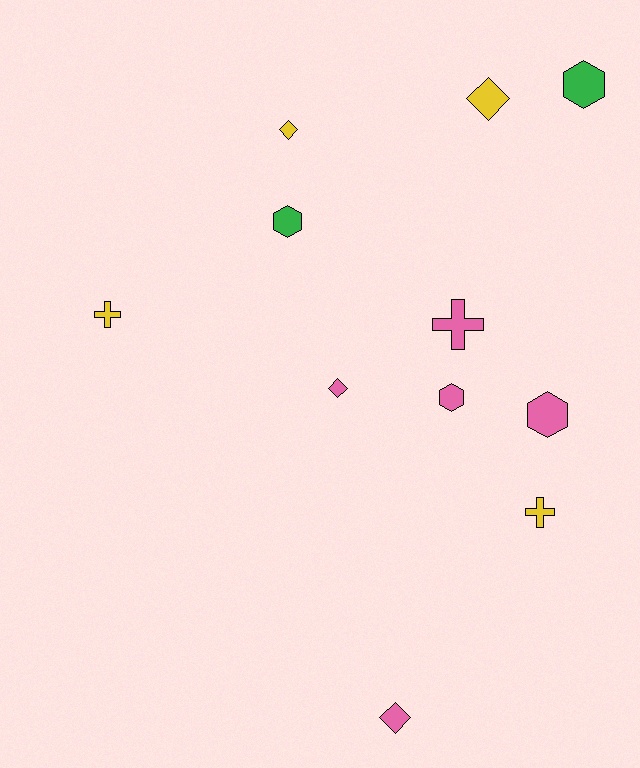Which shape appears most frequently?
Diamond, with 4 objects.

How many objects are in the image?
There are 11 objects.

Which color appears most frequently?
Pink, with 5 objects.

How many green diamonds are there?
There are no green diamonds.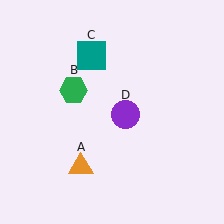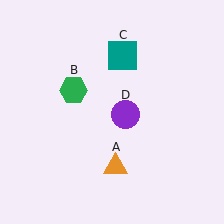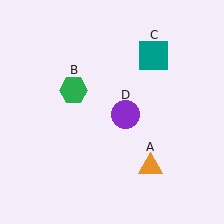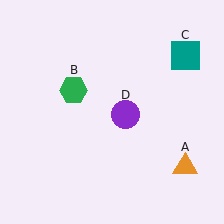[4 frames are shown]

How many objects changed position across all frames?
2 objects changed position: orange triangle (object A), teal square (object C).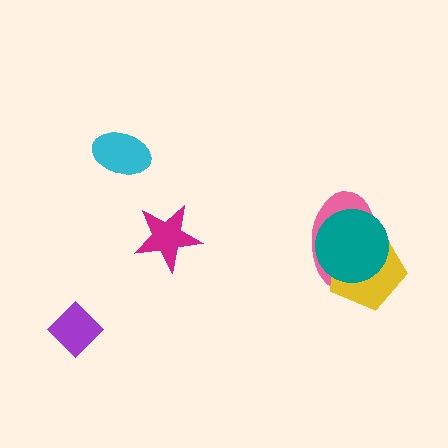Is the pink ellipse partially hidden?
Yes, it is partially covered by another shape.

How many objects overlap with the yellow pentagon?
2 objects overlap with the yellow pentagon.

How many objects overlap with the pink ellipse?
2 objects overlap with the pink ellipse.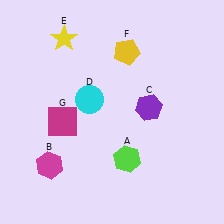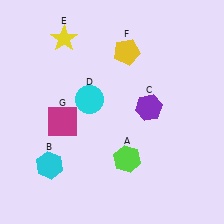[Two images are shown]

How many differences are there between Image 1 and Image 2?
There is 1 difference between the two images.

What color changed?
The hexagon (B) changed from magenta in Image 1 to cyan in Image 2.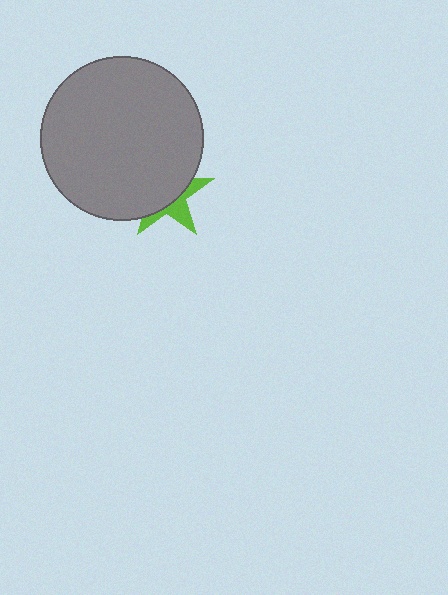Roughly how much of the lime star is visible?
A small part of it is visible (roughly 36%).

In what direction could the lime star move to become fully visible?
The lime star could move toward the lower-right. That would shift it out from behind the gray circle entirely.